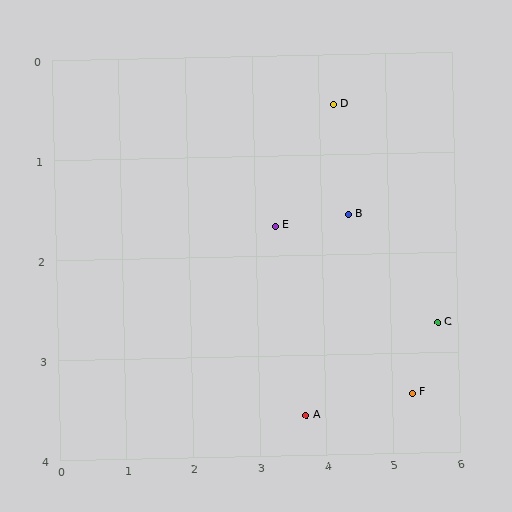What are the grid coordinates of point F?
Point F is at approximately (5.3, 3.4).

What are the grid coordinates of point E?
Point E is at approximately (3.3, 1.7).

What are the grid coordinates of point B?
Point B is at approximately (4.4, 1.6).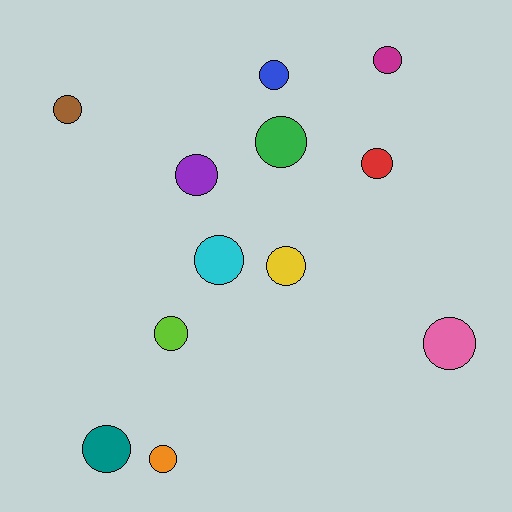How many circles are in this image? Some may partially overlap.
There are 12 circles.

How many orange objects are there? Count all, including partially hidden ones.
There is 1 orange object.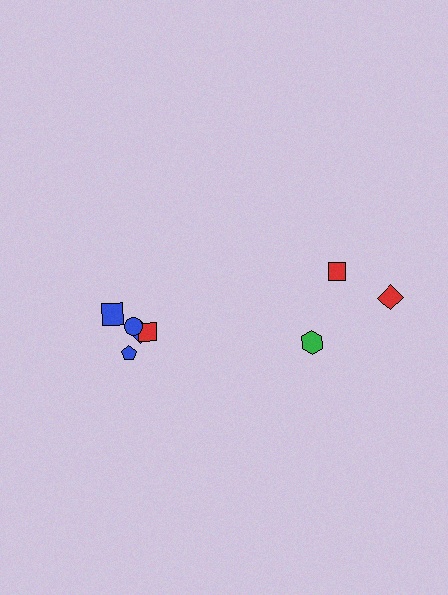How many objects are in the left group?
There are 5 objects.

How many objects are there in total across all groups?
There are 8 objects.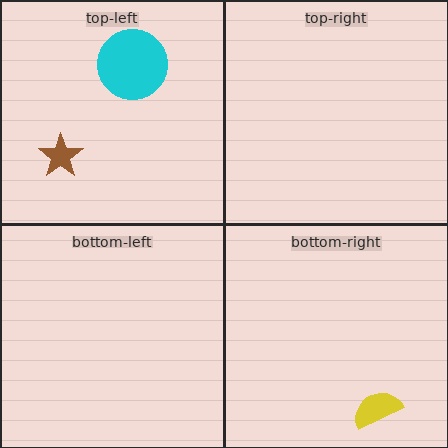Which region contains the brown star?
The top-left region.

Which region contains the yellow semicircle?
The bottom-right region.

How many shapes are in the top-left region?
2.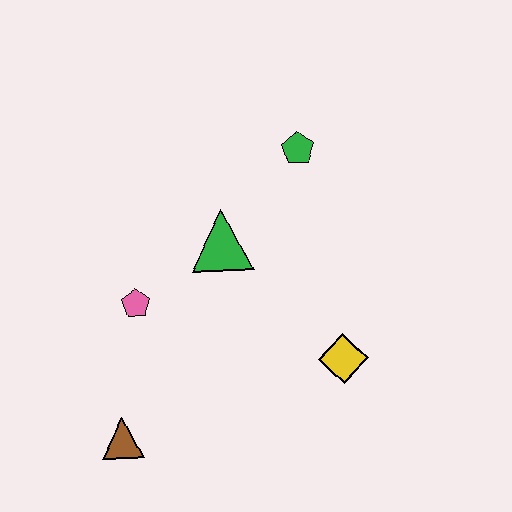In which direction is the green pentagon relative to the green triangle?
The green pentagon is above the green triangle.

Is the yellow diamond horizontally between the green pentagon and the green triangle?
No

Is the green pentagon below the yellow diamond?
No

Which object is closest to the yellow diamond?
The green triangle is closest to the yellow diamond.